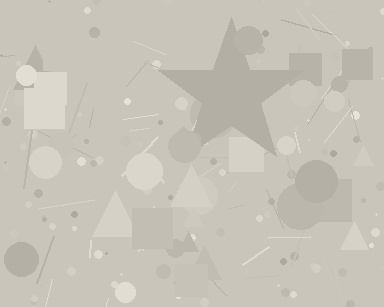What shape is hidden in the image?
A star is hidden in the image.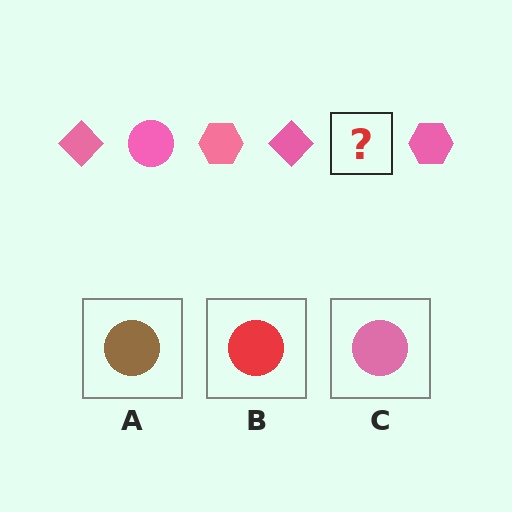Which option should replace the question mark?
Option C.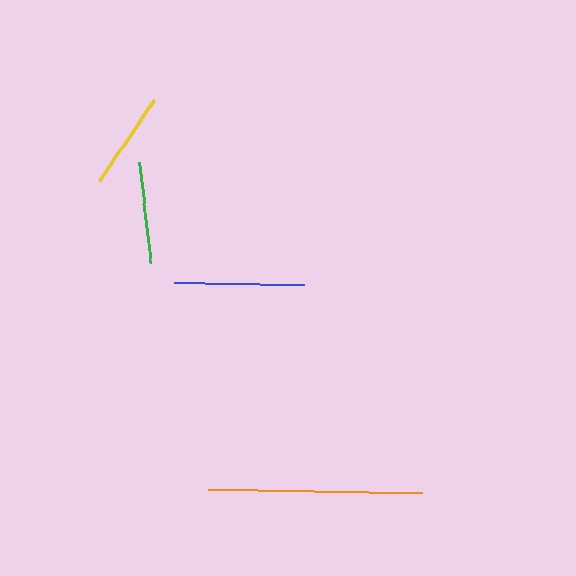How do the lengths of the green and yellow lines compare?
The green and yellow lines are approximately the same length.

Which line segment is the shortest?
The yellow line is the shortest at approximately 97 pixels.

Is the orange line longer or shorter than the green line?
The orange line is longer than the green line.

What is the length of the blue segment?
The blue segment is approximately 130 pixels long.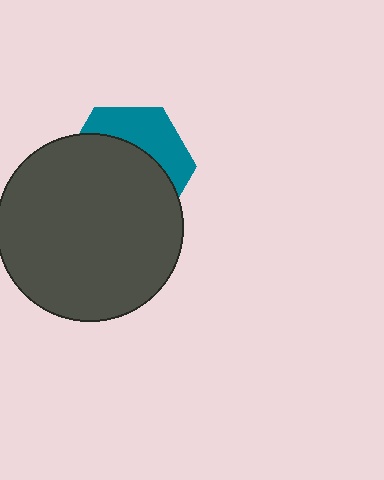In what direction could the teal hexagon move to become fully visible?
The teal hexagon could move up. That would shift it out from behind the dark gray circle entirely.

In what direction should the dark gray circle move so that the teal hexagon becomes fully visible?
The dark gray circle should move down. That is the shortest direction to clear the overlap and leave the teal hexagon fully visible.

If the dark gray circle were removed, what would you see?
You would see the complete teal hexagon.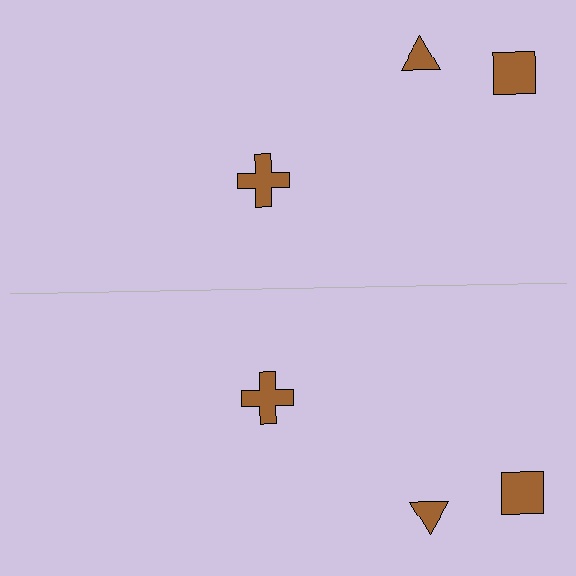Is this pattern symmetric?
Yes, this pattern has bilateral (reflection) symmetry.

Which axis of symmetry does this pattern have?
The pattern has a horizontal axis of symmetry running through the center of the image.